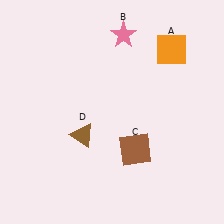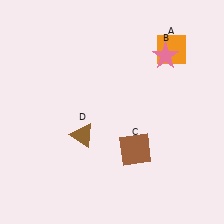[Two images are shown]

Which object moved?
The pink star (B) moved right.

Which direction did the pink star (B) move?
The pink star (B) moved right.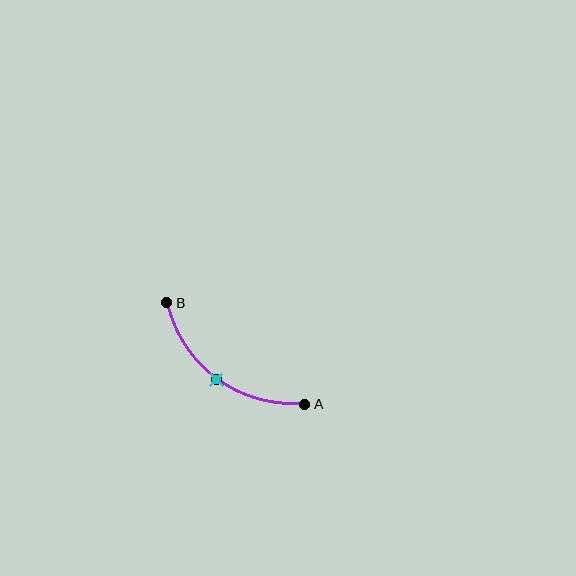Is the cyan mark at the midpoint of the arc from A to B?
Yes. The cyan mark lies on the arc at equal arc-length from both A and B — it is the arc midpoint.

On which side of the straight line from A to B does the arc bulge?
The arc bulges below and to the left of the straight line connecting A and B.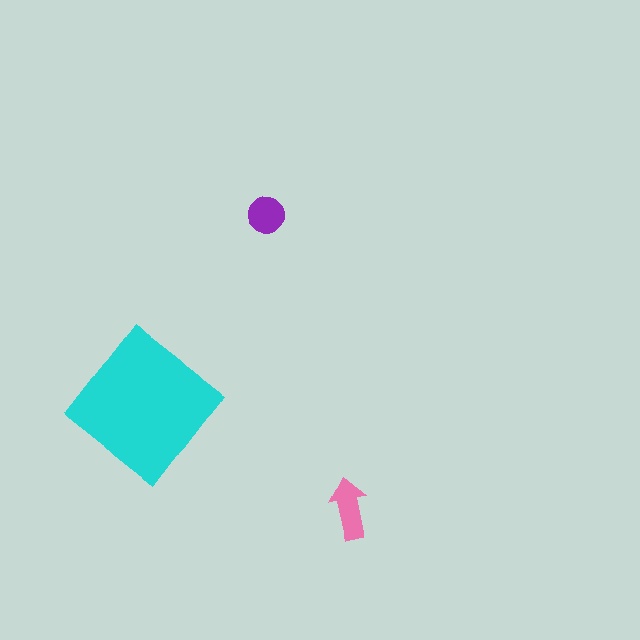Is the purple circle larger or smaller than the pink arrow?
Smaller.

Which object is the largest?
The cyan diamond.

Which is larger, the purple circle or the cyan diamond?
The cyan diamond.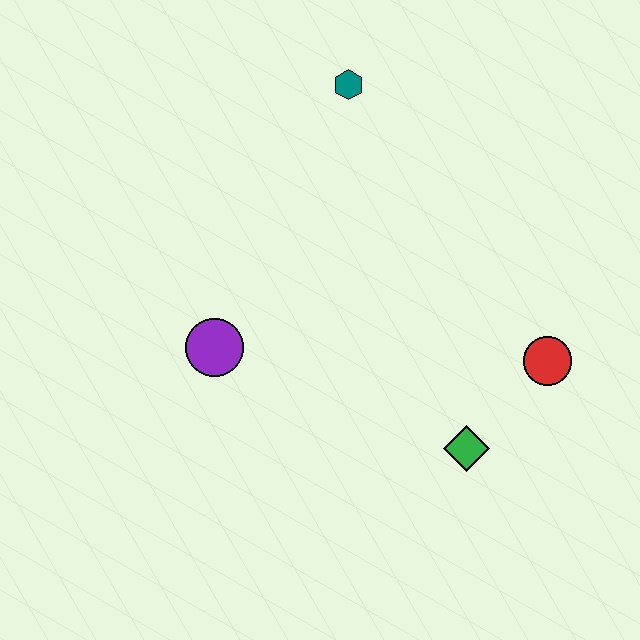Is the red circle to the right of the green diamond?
Yes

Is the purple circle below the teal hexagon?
Yes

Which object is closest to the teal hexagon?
The purple circle is closest to the teal hexagon.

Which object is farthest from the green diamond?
The teal hexagon is farthest from the green diamond.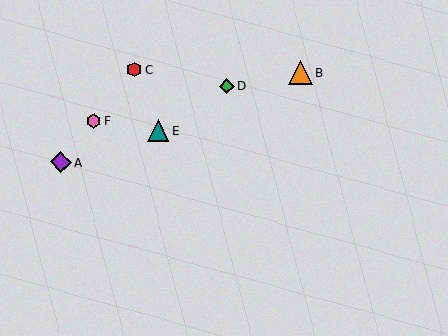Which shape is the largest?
The orange triangle (labeled B) is the largest.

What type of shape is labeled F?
Shape F is a pink hexagon.